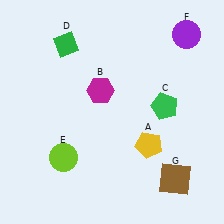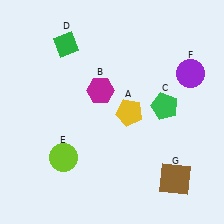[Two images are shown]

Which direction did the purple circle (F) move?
The purple circle (F) moved down.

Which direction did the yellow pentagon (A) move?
The yellow pentagon (A) moved up.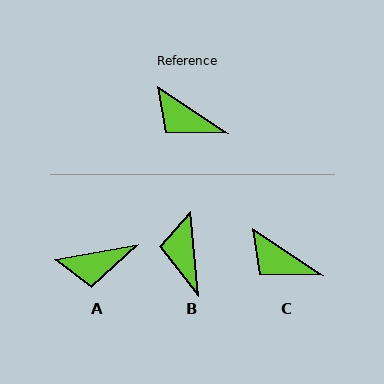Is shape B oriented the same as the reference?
No, it is off by about 50 degrees.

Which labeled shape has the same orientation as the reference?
C.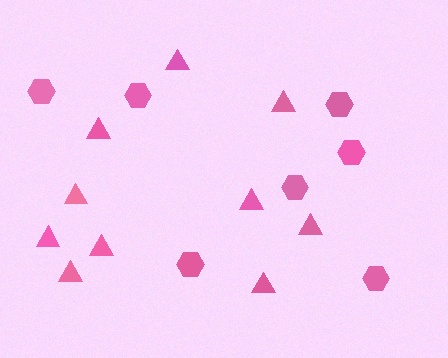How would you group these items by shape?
There are 2 groups: one group of hexagons (7) and one group of triangles (10).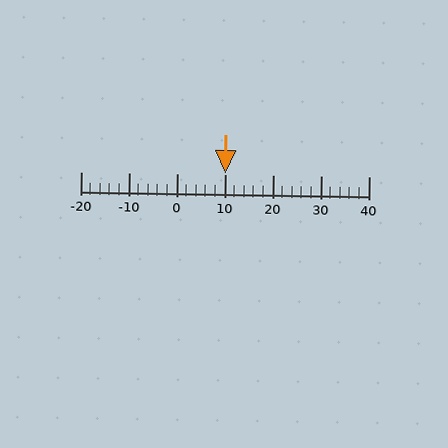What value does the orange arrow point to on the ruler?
The orange arrow points to approximately 10.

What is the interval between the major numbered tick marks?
The major tick marks are spaced 10 units apart.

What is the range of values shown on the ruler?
The ruler shows values from -20 to 40.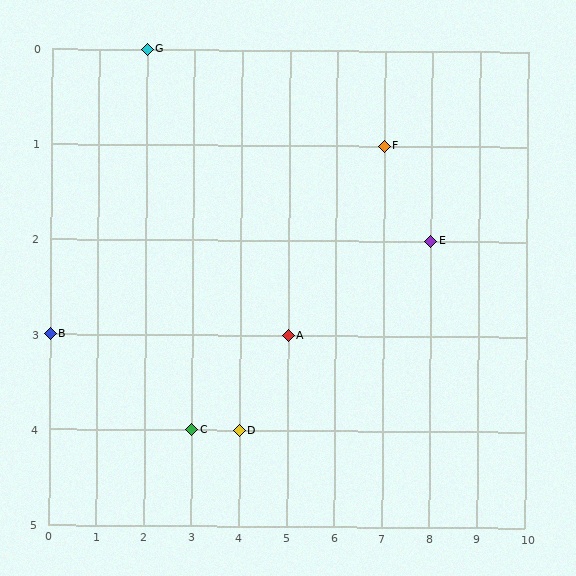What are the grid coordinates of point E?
Point E is at grid coordinates (8, 2).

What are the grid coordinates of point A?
Point A is at grid coordinates (5, 3).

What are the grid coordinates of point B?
Point B is at grid coordinates (0, 3).